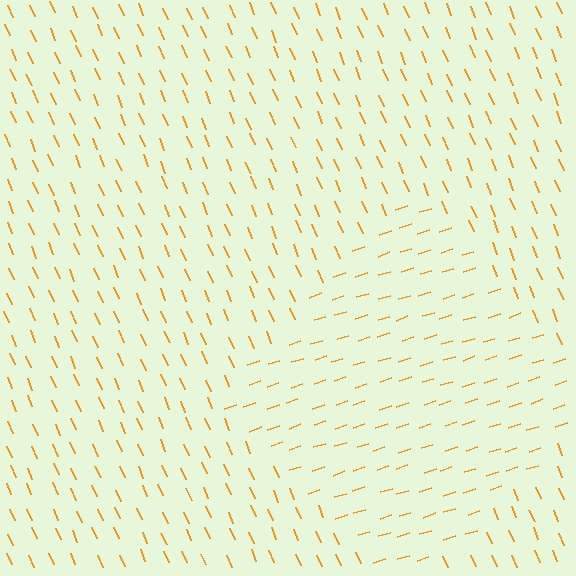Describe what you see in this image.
The image is filled with small orange line segments. A diamond region in the image has lines oriented differently from the surrounding lines, creating a visible texture boundary.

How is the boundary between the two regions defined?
The boundary is defined purely by a change in line orientation (approximately 86 degrees difference). All lines are the same color and thickness.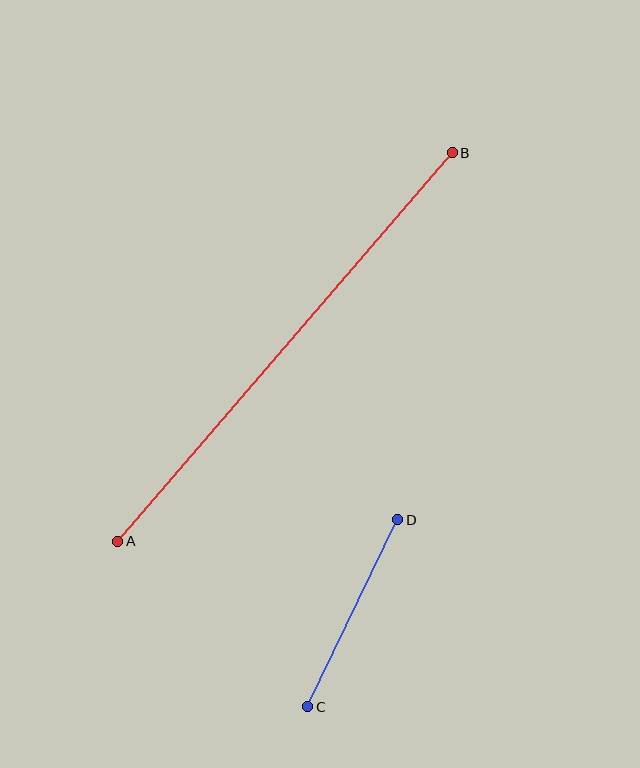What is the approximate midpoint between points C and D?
The midpoint is at approximately (353, 613) pixels.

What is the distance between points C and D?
The distance is approximately 207 pixels.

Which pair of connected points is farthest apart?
Points A and B are farthest apart.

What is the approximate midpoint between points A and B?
The midpoint is at approximately (285, 347) pixels.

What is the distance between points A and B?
The distance is approximately 513 pixels.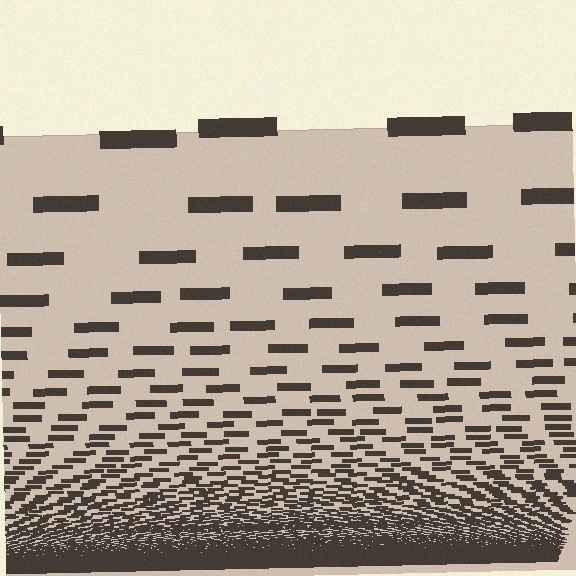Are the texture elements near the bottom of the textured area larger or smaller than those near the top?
Smaller. The gradient is inverted — elements near the bottom are smaller and denser.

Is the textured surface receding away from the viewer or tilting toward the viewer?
The surface appears to tilt toward the viewer. Texture elements get larger and sparser toward the top.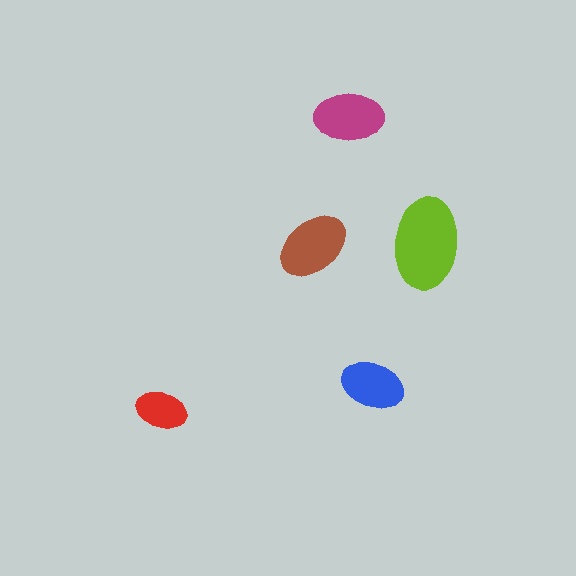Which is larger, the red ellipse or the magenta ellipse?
The magenta one.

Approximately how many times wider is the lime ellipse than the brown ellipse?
About 1.5 times wider.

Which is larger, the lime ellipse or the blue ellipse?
The lime one.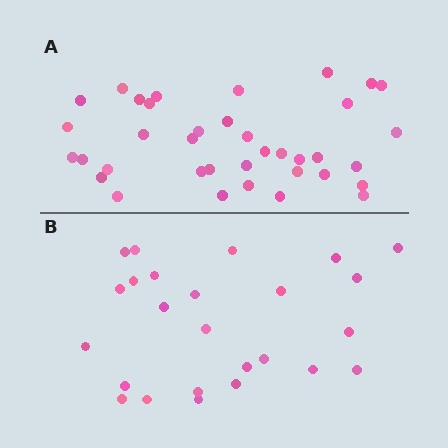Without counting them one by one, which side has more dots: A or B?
Region A (the top region) has more dots.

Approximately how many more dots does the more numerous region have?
Region A has roughly 12 or so more dots than region B.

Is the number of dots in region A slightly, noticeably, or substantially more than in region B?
Region A has substantially more. The ratio is roughly 1.5 to 1.